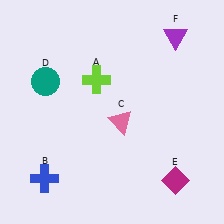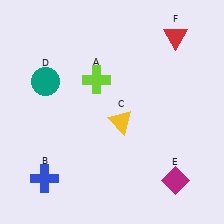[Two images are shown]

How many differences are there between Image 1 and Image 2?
There are 2 differences between the two images.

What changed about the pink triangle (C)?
In Image 1, C is pink. In Image 2, it changed to yellow.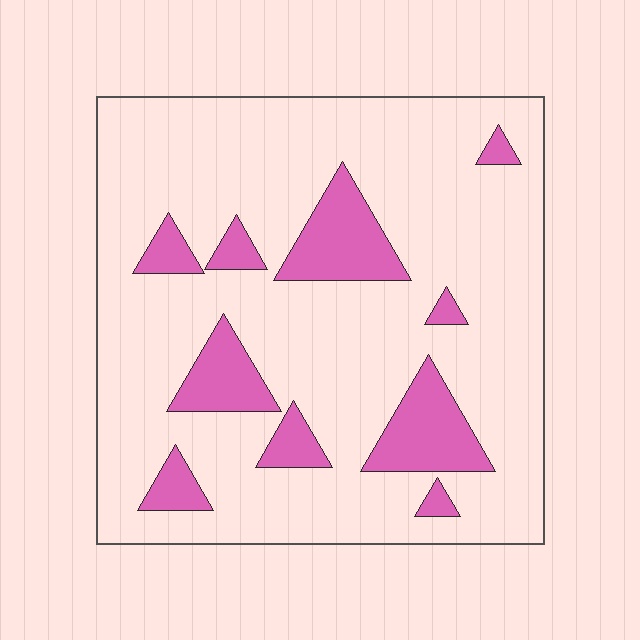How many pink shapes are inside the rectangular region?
10.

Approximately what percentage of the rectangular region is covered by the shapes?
Approximately 15%.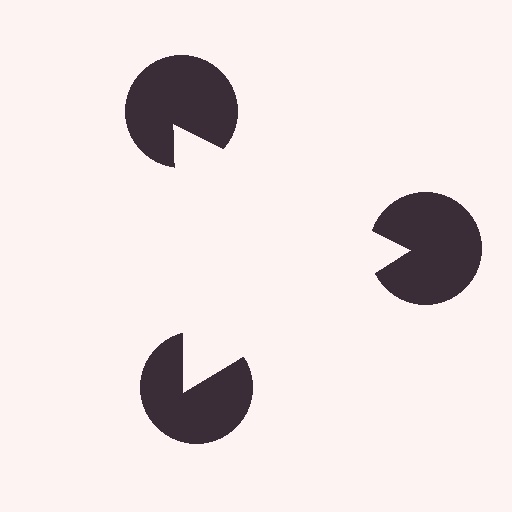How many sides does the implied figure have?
3 sides.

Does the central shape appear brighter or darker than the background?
It typically appears slightly brighter than the background, even though no actual brightness change is drawn.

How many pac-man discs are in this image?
There are 3 — one at each vertex of the illusory triangle.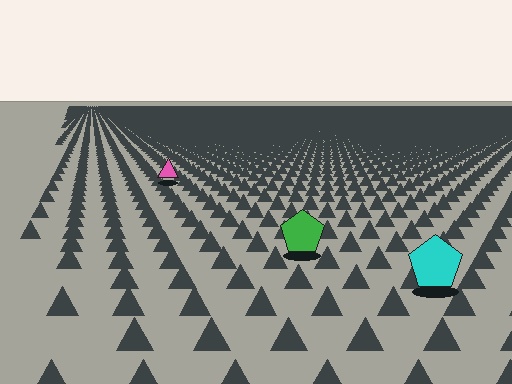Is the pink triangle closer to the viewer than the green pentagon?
No. The green pentagon is closer — you can tell from the texture gradient: the ground texture is coarser near it.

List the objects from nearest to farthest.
From nearest to farthest: the cyan pentagon, the green pentagon, the pink triangle.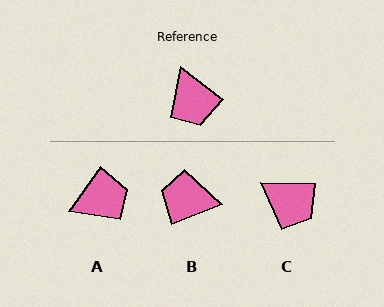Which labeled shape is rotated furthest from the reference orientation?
B, about 121 degrees away.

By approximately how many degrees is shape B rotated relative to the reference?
Approximately 121 degrees clockwise.